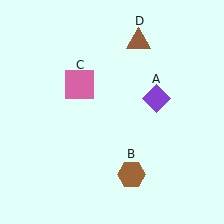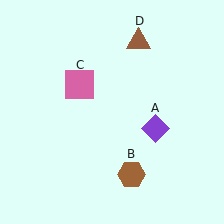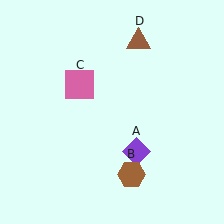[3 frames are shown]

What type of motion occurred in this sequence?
The purple diamond (object A) rotated clockwise around the center of the scene.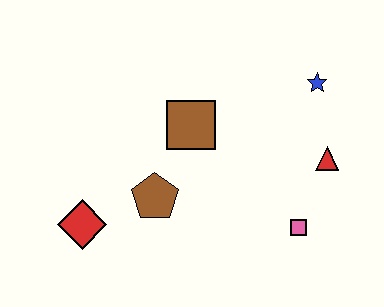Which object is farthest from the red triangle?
The red diamond is farthest from the red triangle.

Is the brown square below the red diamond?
No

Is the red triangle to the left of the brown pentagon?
No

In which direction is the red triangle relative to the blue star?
The red triangle is below the blue star.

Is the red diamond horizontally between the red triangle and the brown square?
No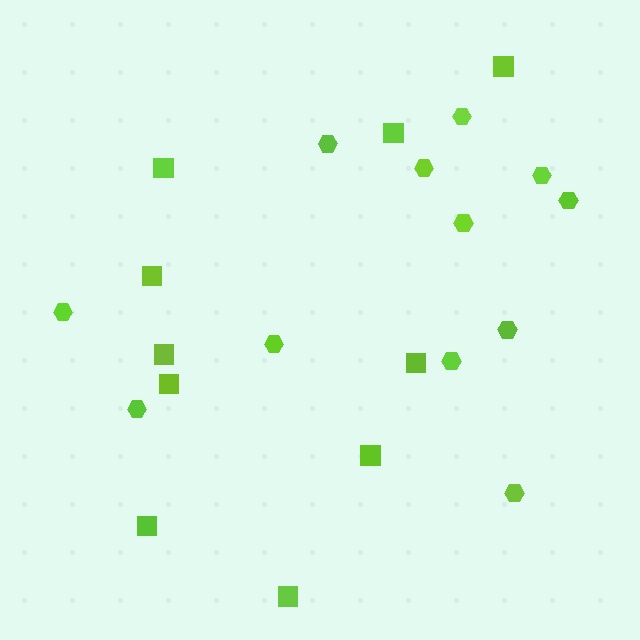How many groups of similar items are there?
There are 2 groups: one group of squares (10) and one group of hexagons (12).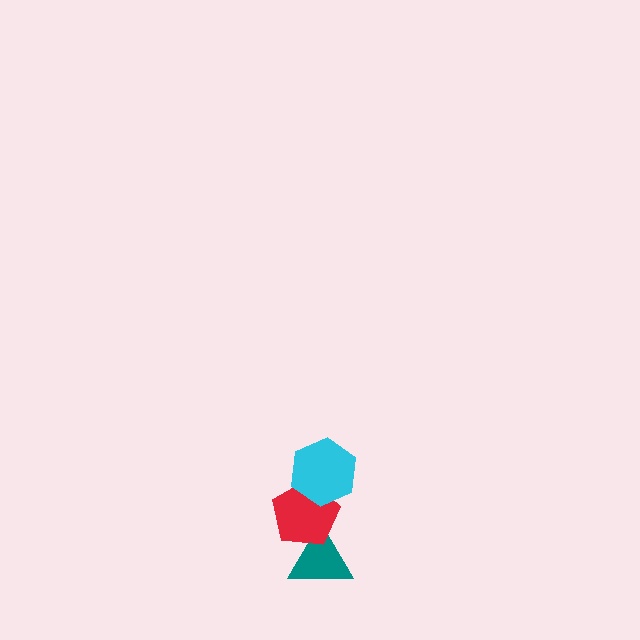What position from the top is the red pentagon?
The red pentagon is 2nd from the top.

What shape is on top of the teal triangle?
The red pentagon is on top of the teal triangle.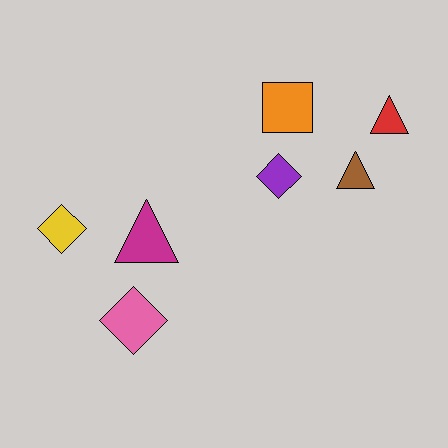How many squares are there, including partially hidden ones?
There is 1 square.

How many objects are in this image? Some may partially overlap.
There are 7 objects.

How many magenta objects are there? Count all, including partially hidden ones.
There is 1 magenta object.